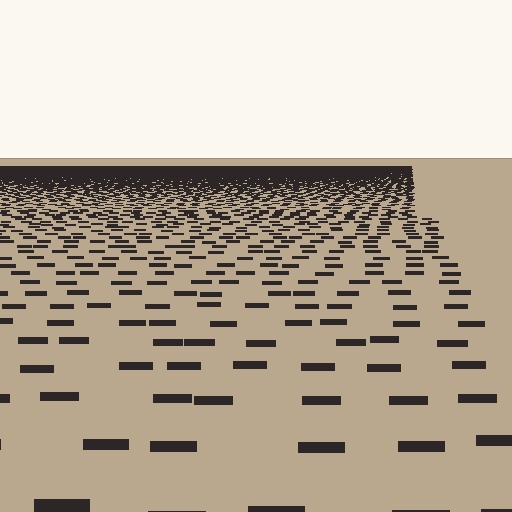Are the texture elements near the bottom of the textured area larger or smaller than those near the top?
Larger. Near the bottom, elements are closer to the viewer and appear at a bigger on-screen size.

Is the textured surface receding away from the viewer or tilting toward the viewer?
The surface is receding away from the viewer. Texture elements get smaller and denser toward the top.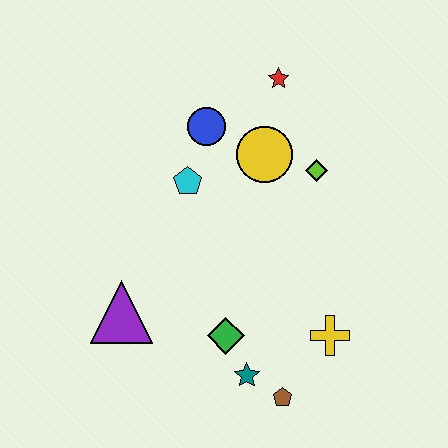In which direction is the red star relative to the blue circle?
The red star is to the right of the blue circle.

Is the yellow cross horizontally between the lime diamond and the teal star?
No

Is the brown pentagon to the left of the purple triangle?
No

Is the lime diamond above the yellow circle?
No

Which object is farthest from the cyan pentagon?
The brown pentagon is farthest from the cyan pentagon.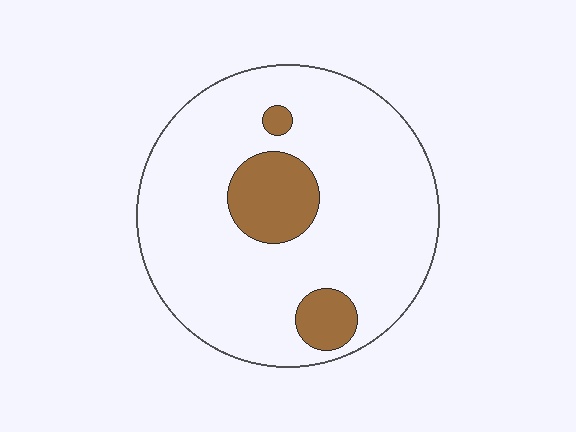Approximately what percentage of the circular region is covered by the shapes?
Approximately 15%.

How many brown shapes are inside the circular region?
3.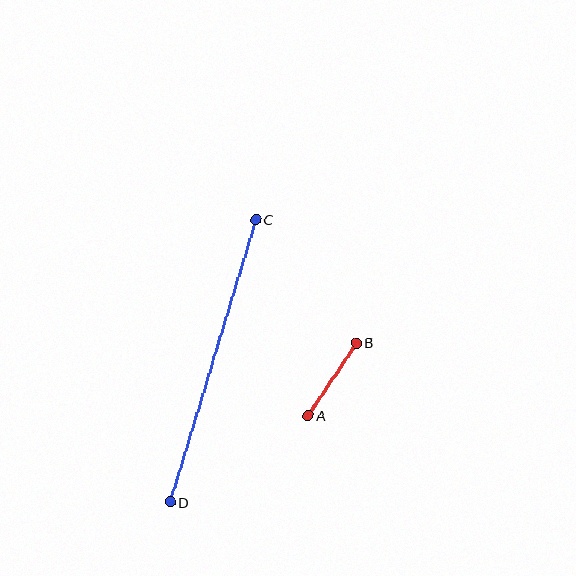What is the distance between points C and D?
The distance is approximately 295 pixels.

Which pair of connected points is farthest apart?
Points C and D are farthest apart.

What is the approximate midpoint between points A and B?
The midpoint is at approximately (333, 379) pixels.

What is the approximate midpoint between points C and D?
The midpoint is at approximately (213, 361) pixels.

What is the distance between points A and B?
The distance is approximately 87 pixels.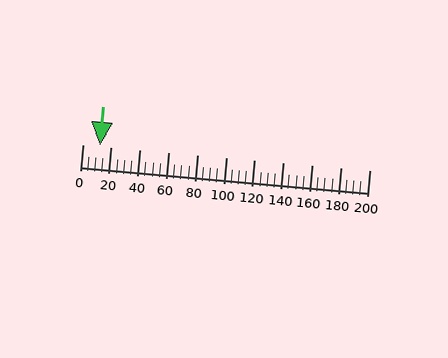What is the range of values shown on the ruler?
The ruler shows values from 0 to 200.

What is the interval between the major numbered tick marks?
The major tick marks are spaced 20 units apart.